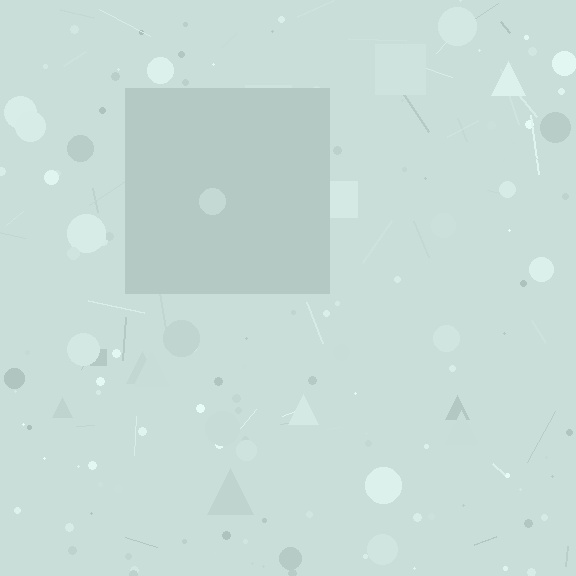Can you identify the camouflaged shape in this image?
The camouflaged shape is a square.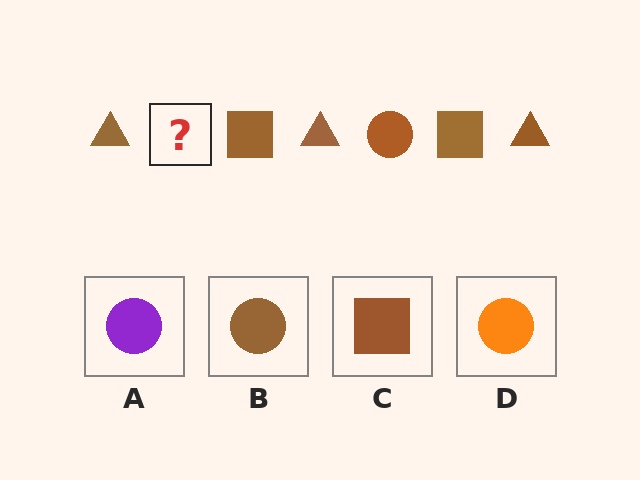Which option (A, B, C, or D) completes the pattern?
B.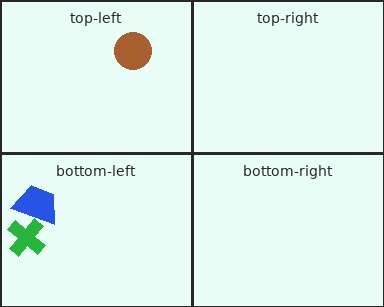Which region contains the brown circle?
The top-left region.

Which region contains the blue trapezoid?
The bottom-left region.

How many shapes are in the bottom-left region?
2.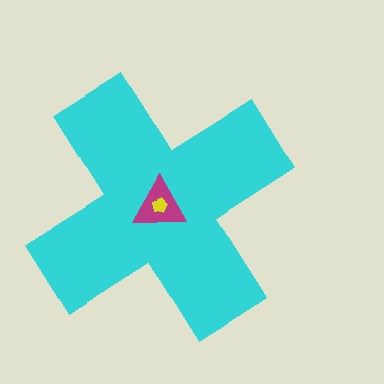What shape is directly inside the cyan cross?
The magenta triangle.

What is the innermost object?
The yellow pentagon.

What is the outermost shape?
The cyan cross.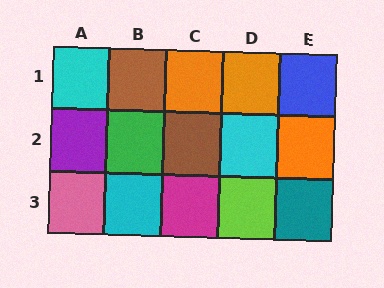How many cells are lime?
1 cell is lime.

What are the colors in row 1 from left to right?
Cyan, brown, orange, orange, blue.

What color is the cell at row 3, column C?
Magenta.